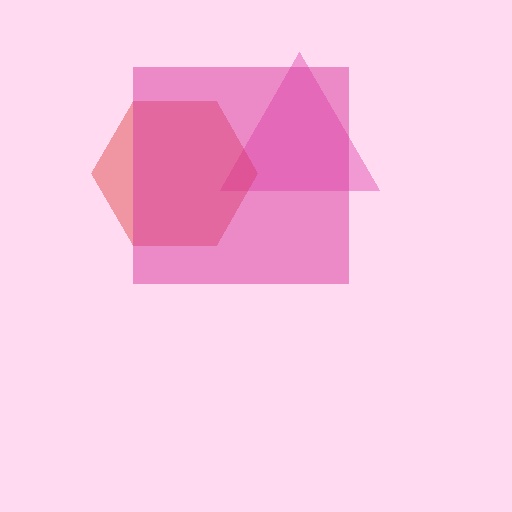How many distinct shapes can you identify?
There are 3 distinct shapes: a pink triangle, a red hexagon, a magenta square.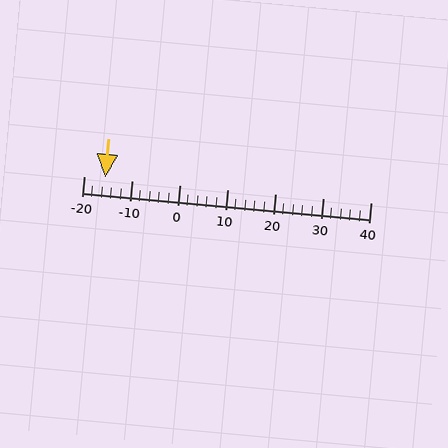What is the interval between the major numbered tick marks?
The major tick marks are spaced 10 units apart.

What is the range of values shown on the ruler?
The ruler shows values from -20 to 40.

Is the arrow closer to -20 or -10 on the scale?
The arrow is closer to -20.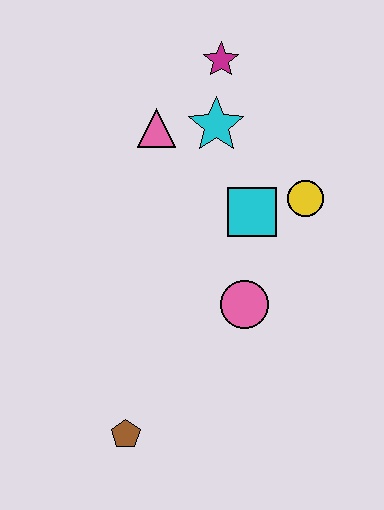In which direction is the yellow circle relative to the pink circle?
The yellow circle is above the pink circle.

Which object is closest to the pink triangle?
The cyan star is closest to the pink triangle.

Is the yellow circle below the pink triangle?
Yes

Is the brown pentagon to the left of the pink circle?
Yes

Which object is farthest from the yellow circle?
The brown pentagon is farthest from the yellow circle.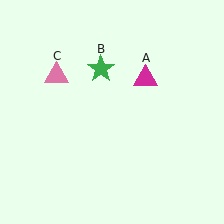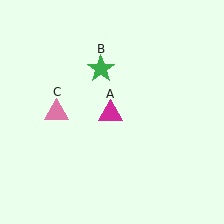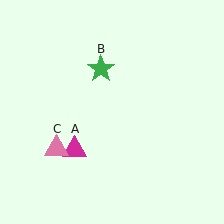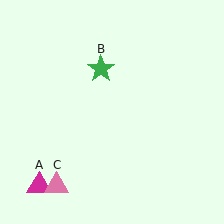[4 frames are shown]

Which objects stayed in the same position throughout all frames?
Green star (object B) remained stationary.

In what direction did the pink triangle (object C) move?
The pink triangle (object C) moved down.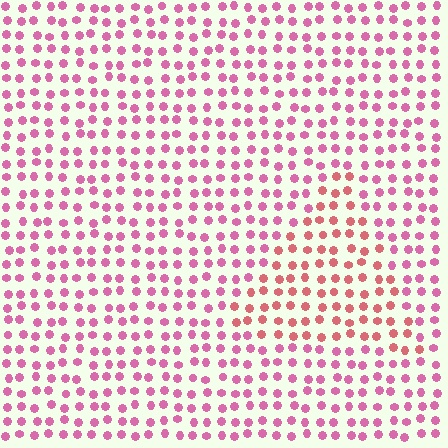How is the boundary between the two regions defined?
The boundary is defined purely by a slight shift in hue (about 30 degrees). Spacing, size, and orientation are identical on both sides.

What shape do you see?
I see a triangle.